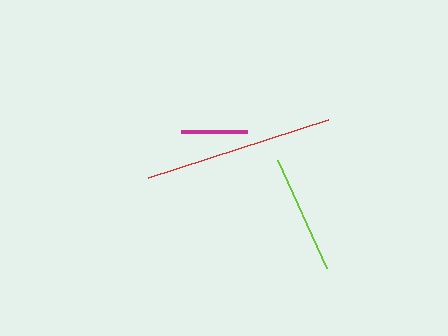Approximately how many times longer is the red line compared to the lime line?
The red line is approximately 1.6 times the length of the lime line.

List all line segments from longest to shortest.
From longest to shortest: red, lime, magenta.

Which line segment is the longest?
The red line is the longest at approximately 189 pixels.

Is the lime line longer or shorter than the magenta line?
The lime line is longer than the magenta line.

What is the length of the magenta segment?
The magenta segment is approximately 65 pixels long.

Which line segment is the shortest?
The magenta line is the shortest at approximately 65 pixels.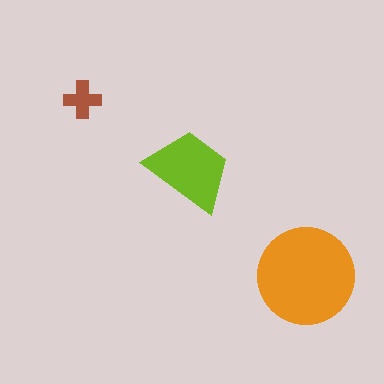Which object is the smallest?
The brown cross.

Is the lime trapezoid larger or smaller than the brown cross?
Larger.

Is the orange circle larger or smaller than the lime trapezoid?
Larger.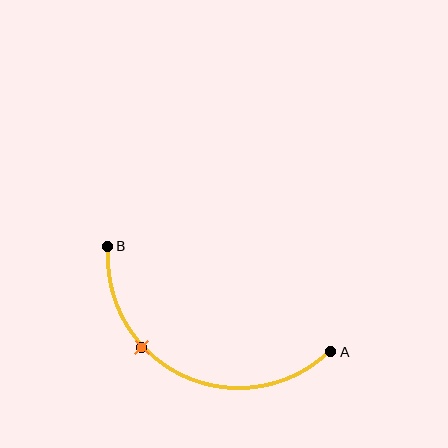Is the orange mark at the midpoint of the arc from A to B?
No. The orange mark lies on the arc but is closer to endpoint B. The arc midpoint would be at the point on the curve equidistant along the arc from both A and B.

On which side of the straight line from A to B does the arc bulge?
The arc bulges below the straight line connecting A and B.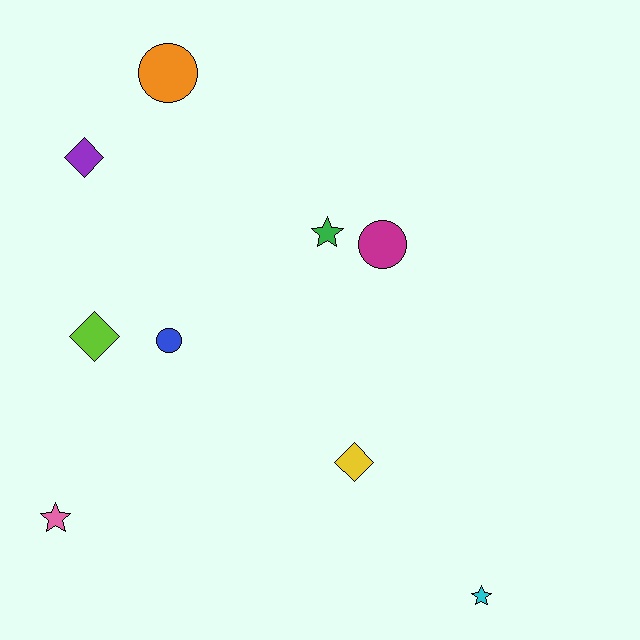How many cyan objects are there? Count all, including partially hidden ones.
There is 1 cyan object.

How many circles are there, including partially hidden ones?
There are 3 circles.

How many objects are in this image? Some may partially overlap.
There are 9 objects.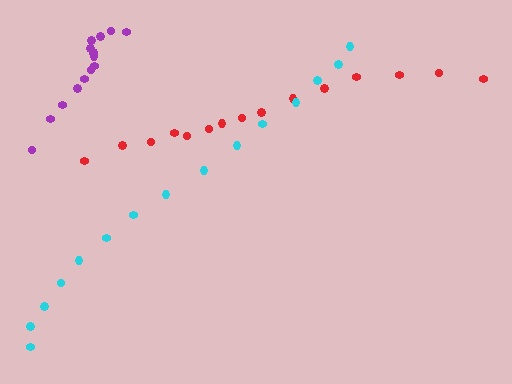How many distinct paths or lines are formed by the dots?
There are 3 distinct paths.